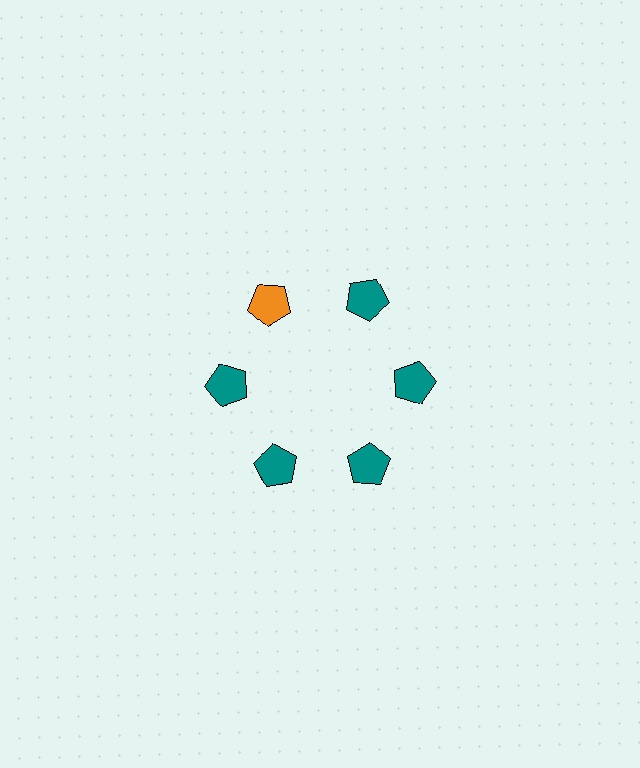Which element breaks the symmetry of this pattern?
The orange pentagon at roughly the 11 o'clock position breaks the symmetry. All other shapes are teal pentagons.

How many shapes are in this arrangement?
There are 6 shapes arranged in a ring pattern.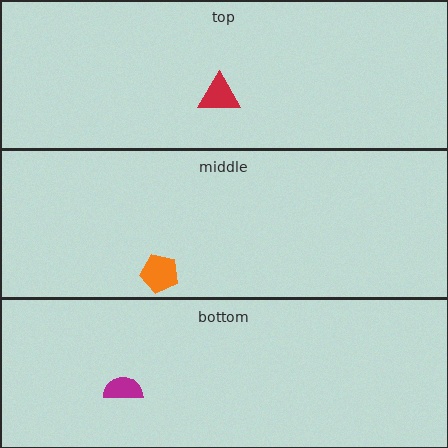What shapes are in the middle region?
The orange pentagon.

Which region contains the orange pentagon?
The middle region.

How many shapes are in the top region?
1.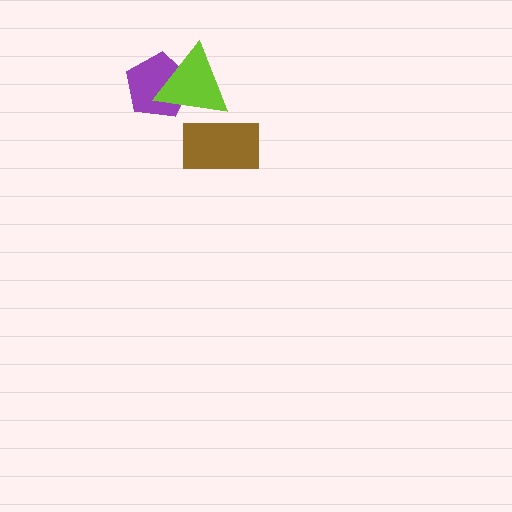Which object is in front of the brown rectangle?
The lime triangle is in front of the brown rectangle.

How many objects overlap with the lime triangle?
2 objects overlap with the lime triangle.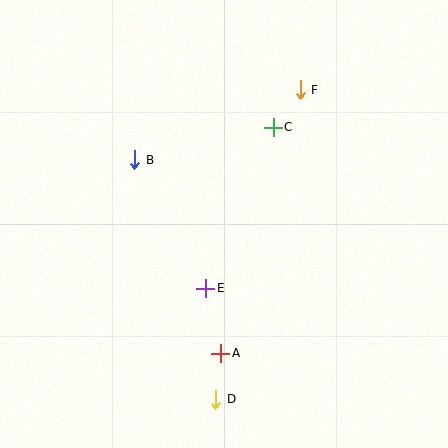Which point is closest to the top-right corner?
Point F is closest to the top-right corner.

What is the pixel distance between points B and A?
The distance between B and A is 211 pixels.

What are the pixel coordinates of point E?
Point E is at (206, 288).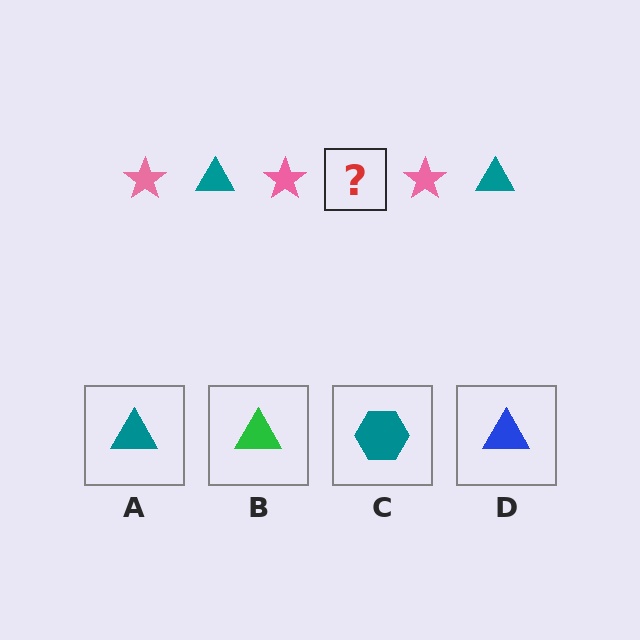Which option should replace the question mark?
Option A.